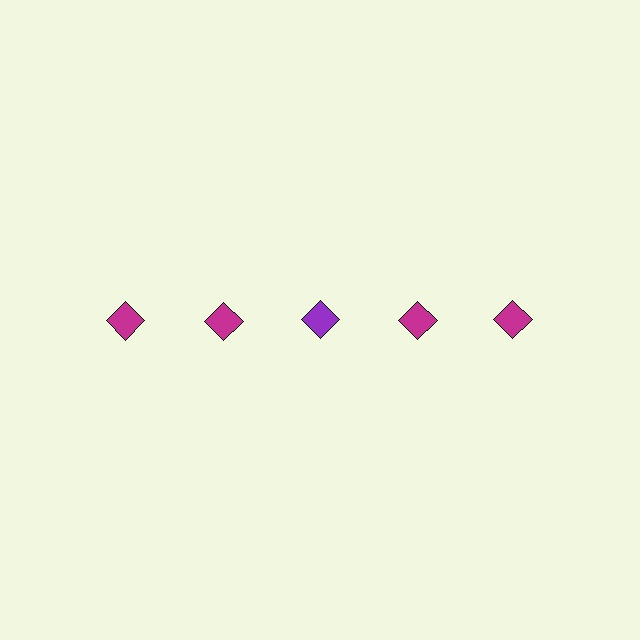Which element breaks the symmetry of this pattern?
The purple diamond in the top row, center column breaks the symmetry. All other shapes are magenta diamonds.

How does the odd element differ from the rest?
It has a different color: purple instead of magenta.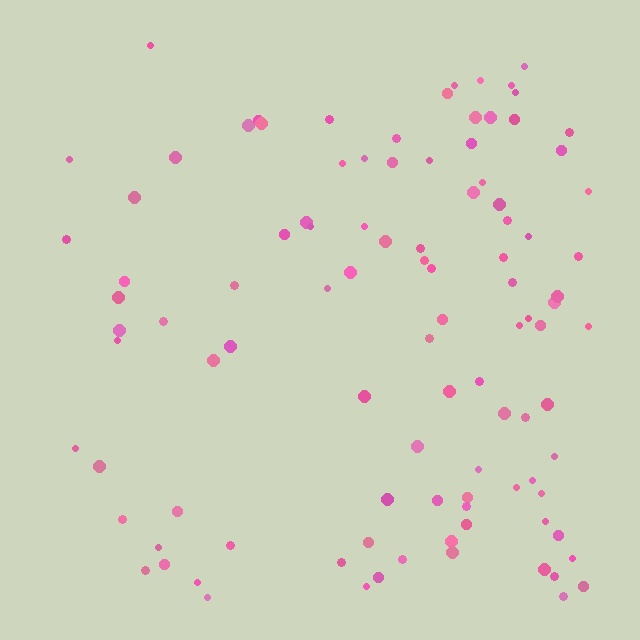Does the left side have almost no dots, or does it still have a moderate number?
Still a moderate number, just noticeably fewer than the right.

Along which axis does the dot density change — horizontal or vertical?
Horizontal.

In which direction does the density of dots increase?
From left to right, with the right side densest.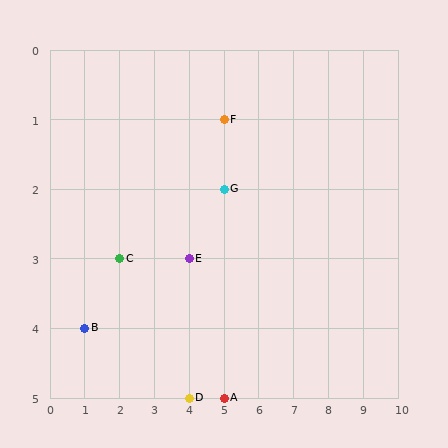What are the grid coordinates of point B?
Point B is at grid coordinates (1, 4).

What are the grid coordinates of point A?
Point A is at grid coordinates (5, 5).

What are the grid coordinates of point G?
Point G is at grid coordinates (5, 2).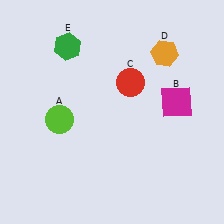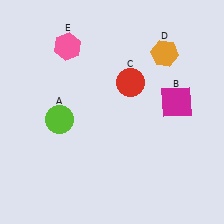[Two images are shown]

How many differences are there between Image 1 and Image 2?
There is 1 difference between the two images.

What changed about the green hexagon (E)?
In Image 1, E is green. In Image 2, it changed to pink.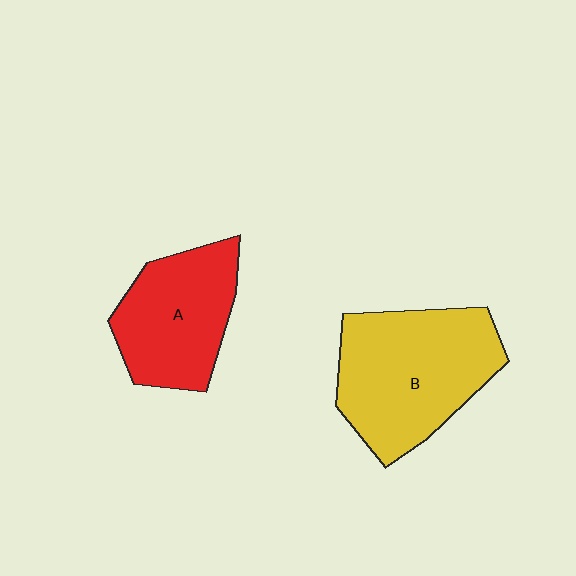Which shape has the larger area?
Shape B (yellow).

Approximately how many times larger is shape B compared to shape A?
Approximately 1.3 times.